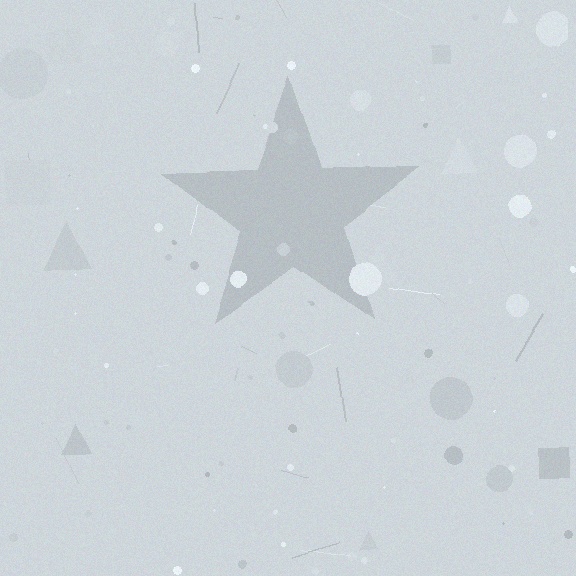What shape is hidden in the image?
A star is hidden in the image.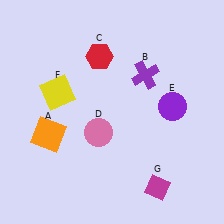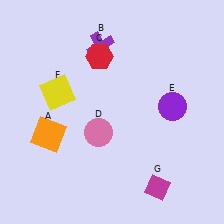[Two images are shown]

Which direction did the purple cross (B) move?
The purple cross (B) moved left.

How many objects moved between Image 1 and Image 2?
1 object moved between the two images.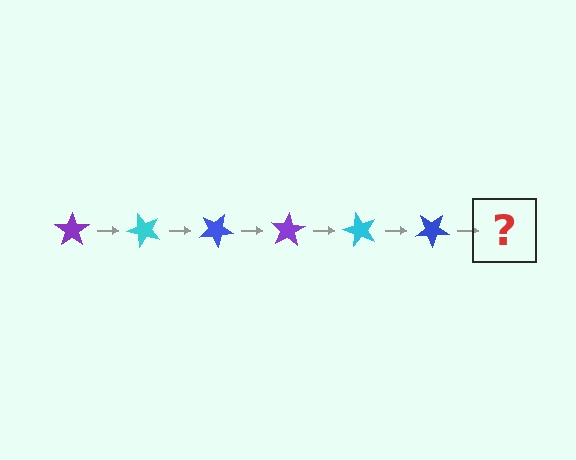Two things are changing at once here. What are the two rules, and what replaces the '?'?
The two rules are that it rotates 50 degrees each step and the color cycles through purple, cyan, and blue. The '?' should be a purple star, rotated 300 degrees from the start.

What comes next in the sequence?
The next element should be a purple star, rotated 300 degrees from the start.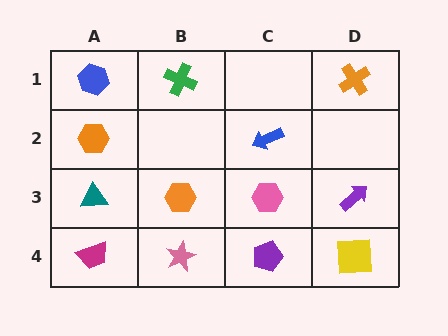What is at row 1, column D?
An orange cross.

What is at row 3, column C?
A pink hexagon.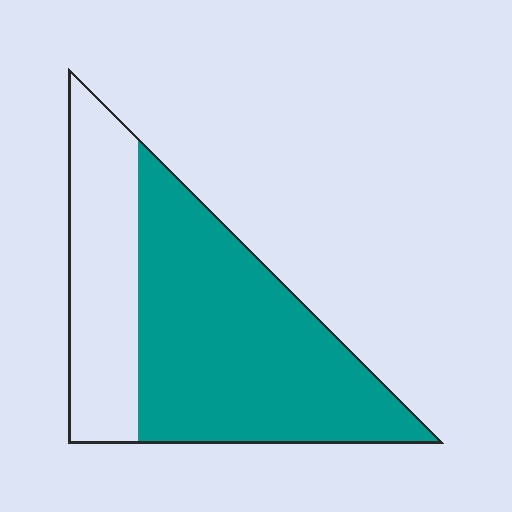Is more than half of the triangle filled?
Yes.